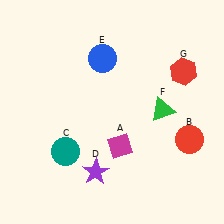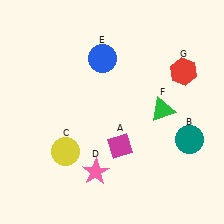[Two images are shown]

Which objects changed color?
B changed from red to teal. C changed from teal to yellow. D changed from purple to pink.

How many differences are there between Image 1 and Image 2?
There are 3 differences between the two images.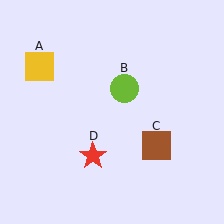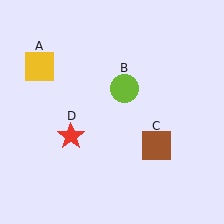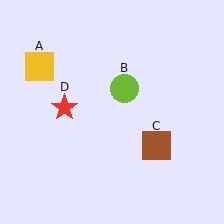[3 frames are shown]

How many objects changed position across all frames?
1 object changed position: red star (object D).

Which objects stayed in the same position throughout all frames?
Yellow square (object A) and lime circle (object B) and brown square (object C) remained stationary.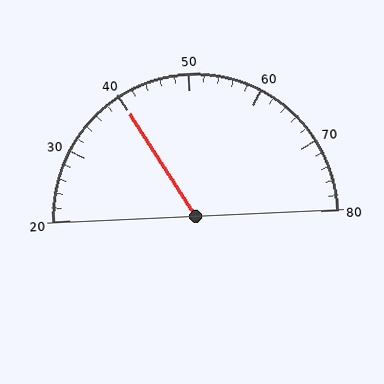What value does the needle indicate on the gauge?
The needle indicates approximately 40.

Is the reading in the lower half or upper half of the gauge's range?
The reading is in the lower half of the range (20 to 80).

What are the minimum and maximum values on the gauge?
The gauge ranges from 20 to 80.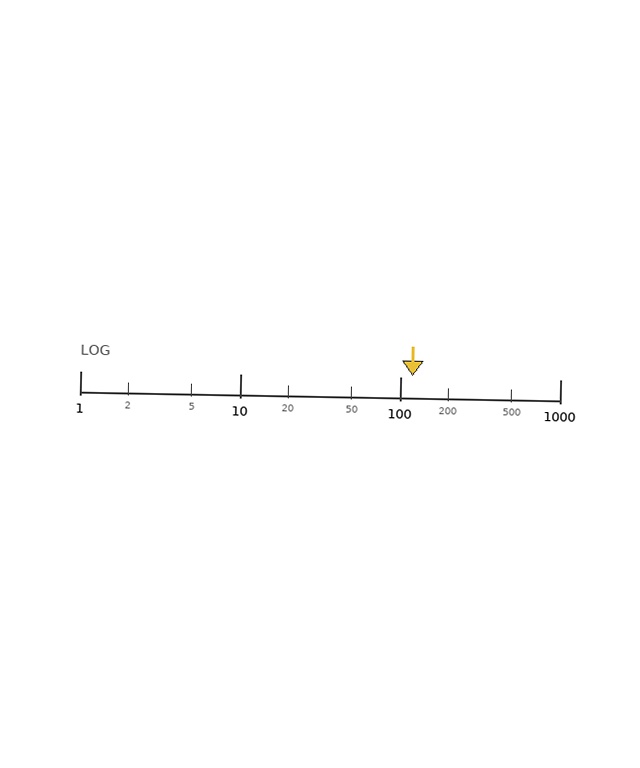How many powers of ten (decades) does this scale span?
The scale spans 3 decades, from 1 to 1000.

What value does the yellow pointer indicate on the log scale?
The pointer indicates approximately 120.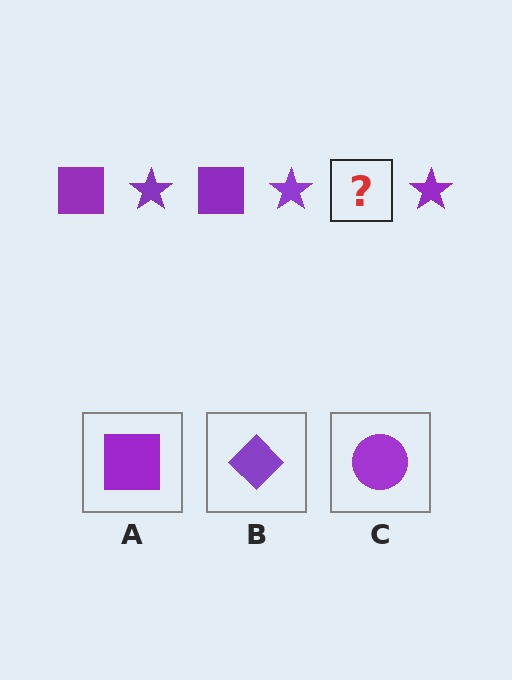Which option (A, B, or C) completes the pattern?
A.